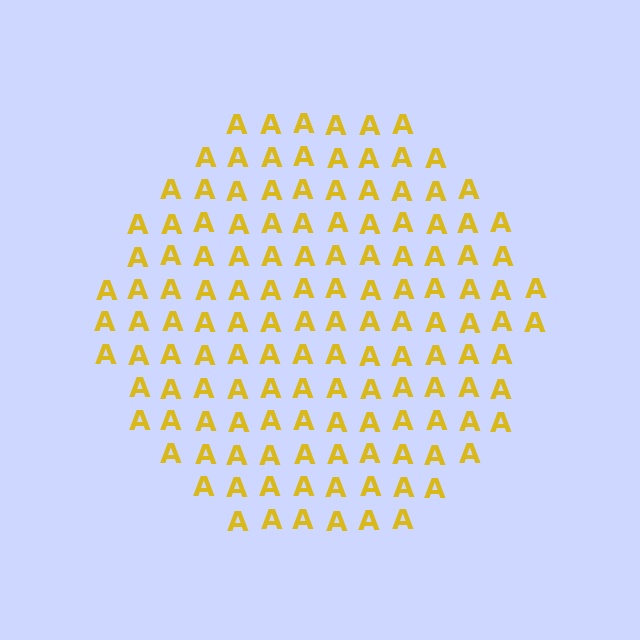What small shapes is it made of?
It is made of small letter A's.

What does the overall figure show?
The overall figure shows a circle.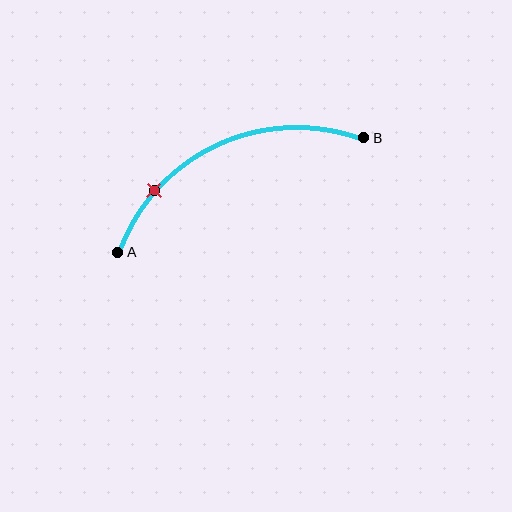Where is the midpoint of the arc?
The arc midpoint is the point on the curve farthest from the straight line joining A and B. It sits above that line.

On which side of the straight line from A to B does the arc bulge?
The arc bulges above the straight line connecting A and B.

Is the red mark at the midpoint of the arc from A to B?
No. The red mark lies on the arc but is closer to endpoint A. The arc midpoint would be at the point on the curve equidistant along the arc from both A and B.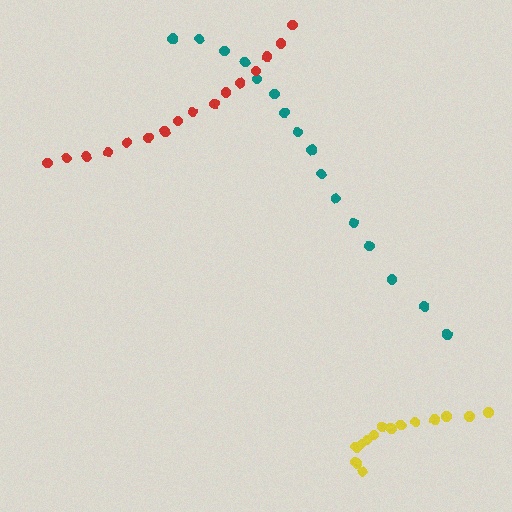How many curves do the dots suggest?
There are 3 distinct paths.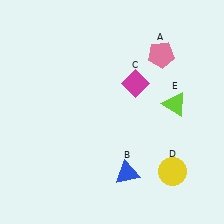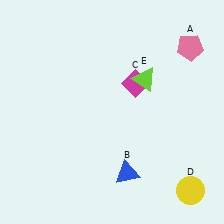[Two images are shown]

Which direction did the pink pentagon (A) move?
The pink pentagon (A) moved right.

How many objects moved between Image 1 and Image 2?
3 objects moved between the two images.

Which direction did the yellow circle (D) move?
The yellow circle (D) moved down.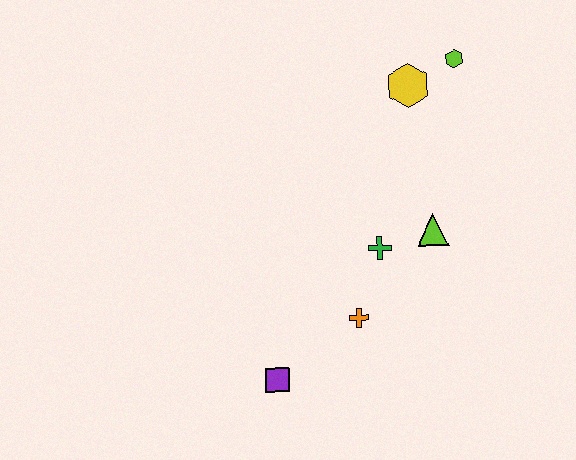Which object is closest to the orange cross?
The green cross is closest to the orange cross.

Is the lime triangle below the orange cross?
No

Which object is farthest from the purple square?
The lime hexagon is farthest from the purple square.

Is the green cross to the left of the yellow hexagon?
Yes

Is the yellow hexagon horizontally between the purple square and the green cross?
No